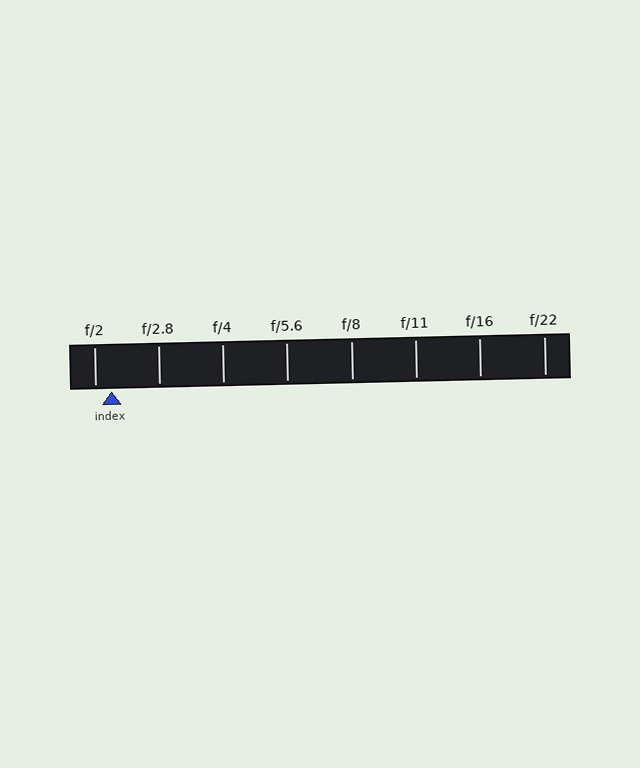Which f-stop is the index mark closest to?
The index mark is closest to f/2.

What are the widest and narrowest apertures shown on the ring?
The widest aperture shown is f/2 and the narrowest is f/22.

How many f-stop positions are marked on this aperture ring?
There are 8 f-stop positions marked.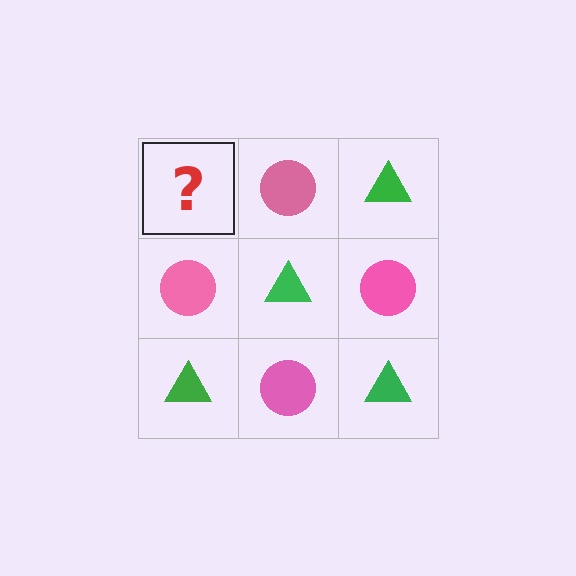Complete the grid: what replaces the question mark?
The question mark should be replaced with a green triangle.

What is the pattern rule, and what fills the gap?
The rule is that it alternates green triangle and pink circle in a checkerboard pattern. The gap should be filled with a green triangle.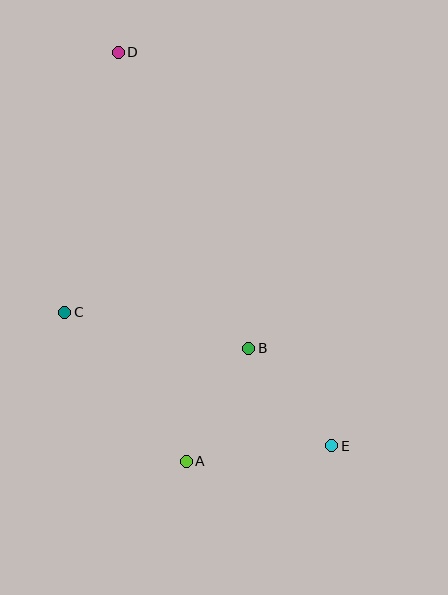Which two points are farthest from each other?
Points D and E are farthest from each other.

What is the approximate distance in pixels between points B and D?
The distance between B and D is approximately 323 pixels.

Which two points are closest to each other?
Points B and E are closest to each other.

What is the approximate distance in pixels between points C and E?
The distance between C and E is approximately 299 pixels.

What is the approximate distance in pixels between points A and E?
The distance between A and E is approximately 146 pixels.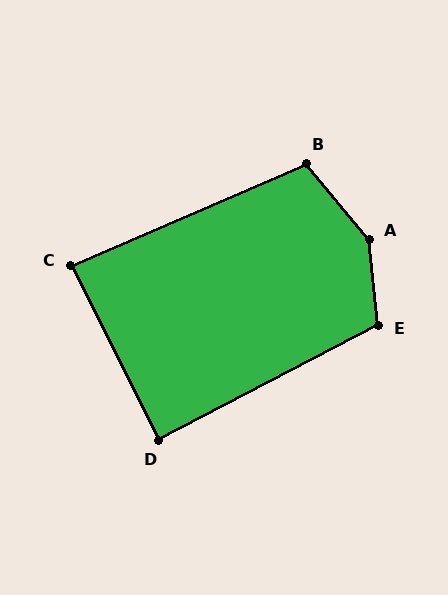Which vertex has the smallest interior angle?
C, at approximately 86 degrees.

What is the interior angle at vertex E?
Approximately 112 degrees (obtuse).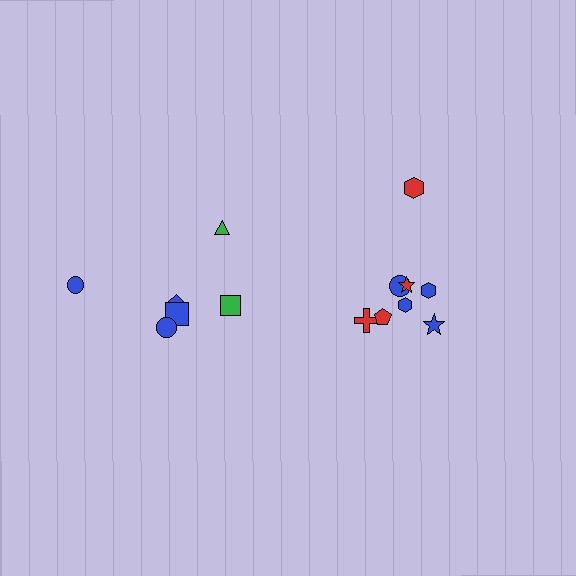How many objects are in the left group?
There are 6 objects.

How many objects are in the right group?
There are 8 objects.